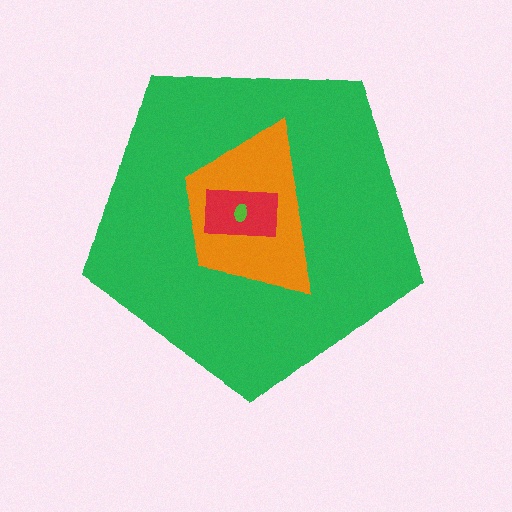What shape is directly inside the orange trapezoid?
The red rectangle.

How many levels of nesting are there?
4.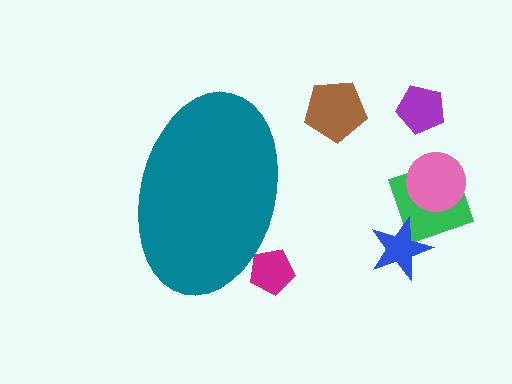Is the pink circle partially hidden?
No, the pink circle is fully visible.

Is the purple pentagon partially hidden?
No, the purple pentagon is fully visible.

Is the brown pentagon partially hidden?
No, the brown pentagon is fully visible.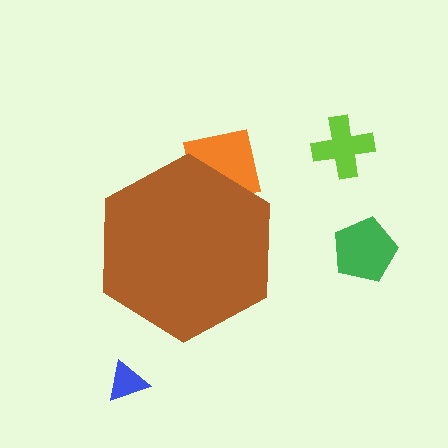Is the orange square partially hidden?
Yes, the orange square is partially hidden behind the brown hexagon.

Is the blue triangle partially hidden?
No, the blue triangle is fully visible.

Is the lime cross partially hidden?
No, the lime cross is fully visible.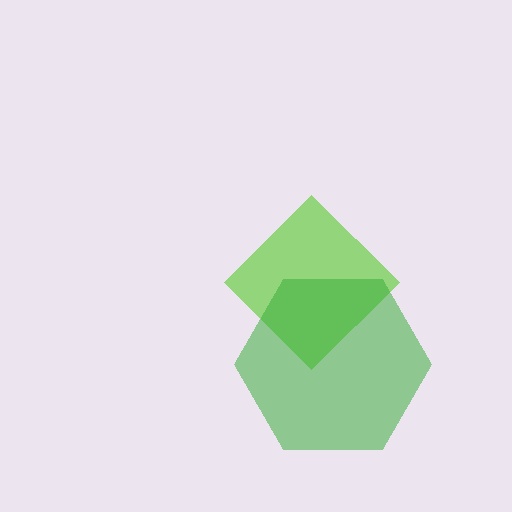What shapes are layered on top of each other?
The layered shapes are: a lime diamond, a green hexagon.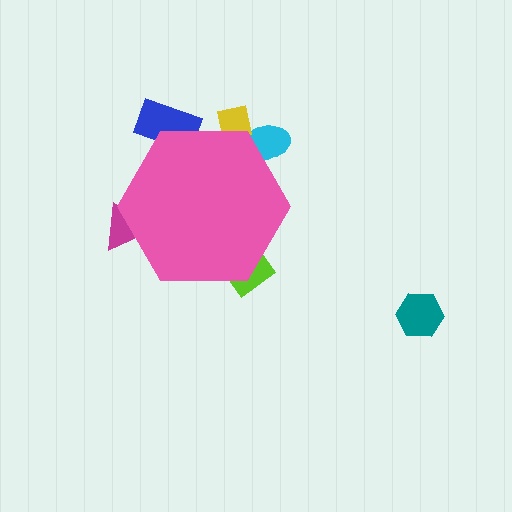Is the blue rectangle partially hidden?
Yes, the blue rectangle is partially hidden behind the pink hexagon.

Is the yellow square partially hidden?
Yes, the yellow square is partially hidden behind the pink hexagon.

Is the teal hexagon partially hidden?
No, the teal hexagon is fully visible.